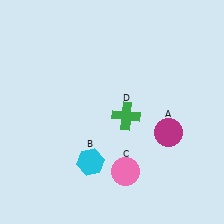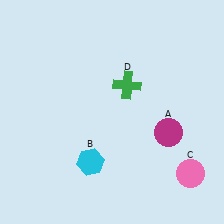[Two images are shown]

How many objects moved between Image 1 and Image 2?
2 objects moved between the two images.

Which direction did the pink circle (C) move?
The pink circle (C) moved right.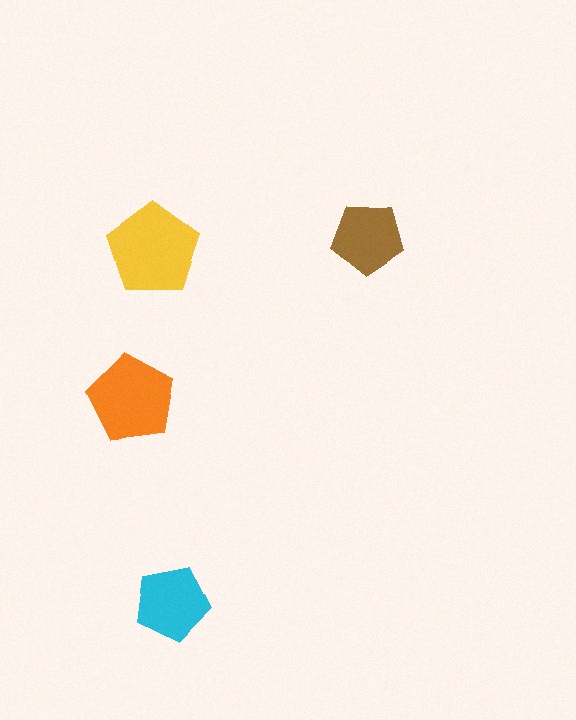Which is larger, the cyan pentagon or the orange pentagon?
The orange one.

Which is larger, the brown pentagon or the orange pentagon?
The orange one.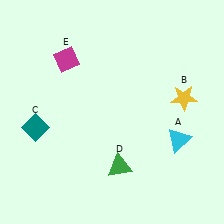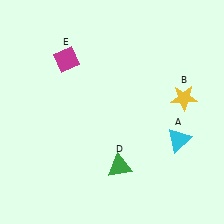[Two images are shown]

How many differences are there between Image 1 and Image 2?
There is 1 difference between the two images.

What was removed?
The teal diamond (C) was removed in Image 2.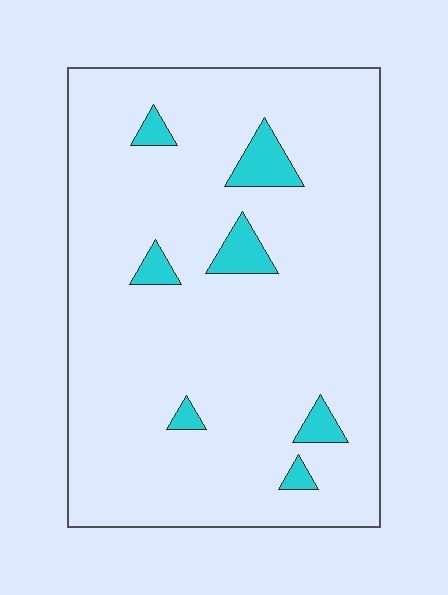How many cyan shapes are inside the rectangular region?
7.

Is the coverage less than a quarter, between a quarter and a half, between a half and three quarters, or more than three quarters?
Less than a quarter.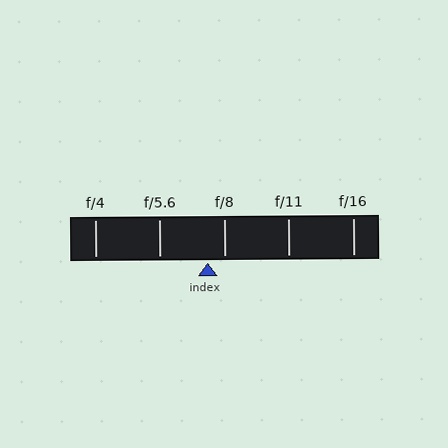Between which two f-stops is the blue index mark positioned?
The index mark is between f/5.6 and f/8.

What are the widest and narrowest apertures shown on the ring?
The widest aperture shown is f/4 and the narrowest is f/16.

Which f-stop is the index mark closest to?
The index mark is closest to f/8.